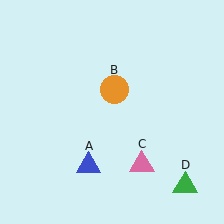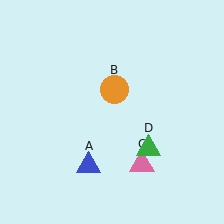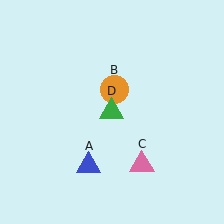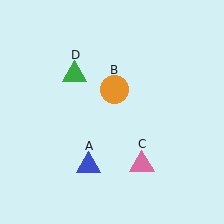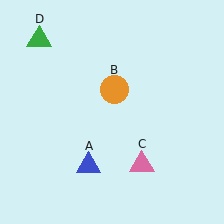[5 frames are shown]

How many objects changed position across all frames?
1 object changed position: green triangle (object D).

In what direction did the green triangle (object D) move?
The green triangle (object D) moved up and to the left.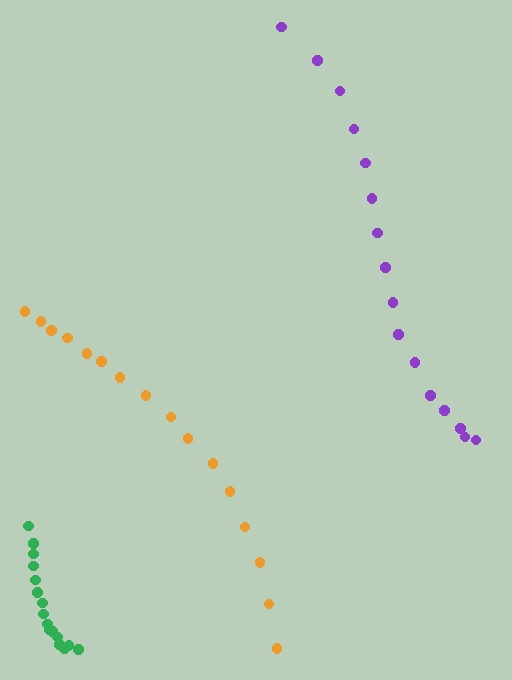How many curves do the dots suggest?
There are 3 distinct paths.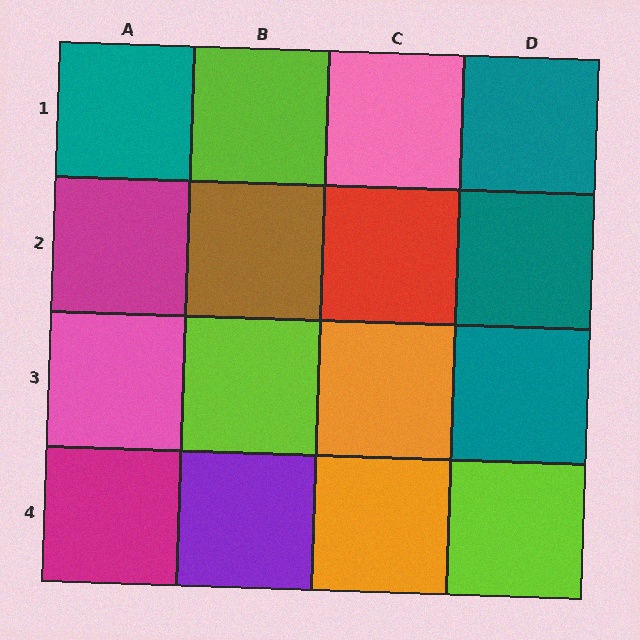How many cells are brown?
1 cell is brown.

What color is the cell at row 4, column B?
Purple.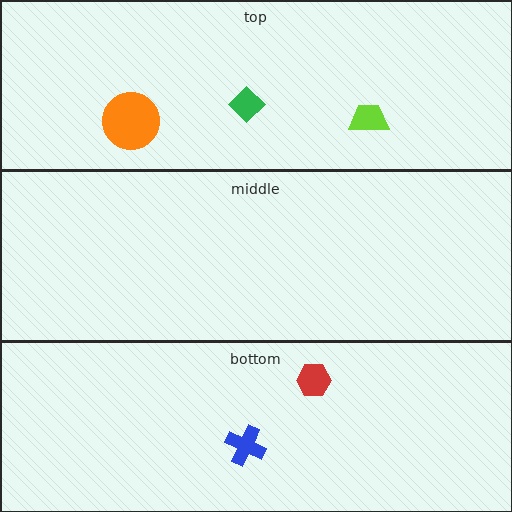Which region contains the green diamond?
The top region.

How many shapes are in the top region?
3.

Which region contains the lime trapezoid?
The top region.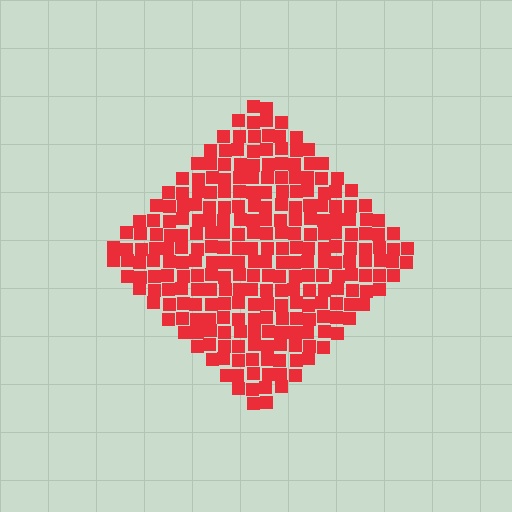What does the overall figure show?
The overall figure shows a diamond.